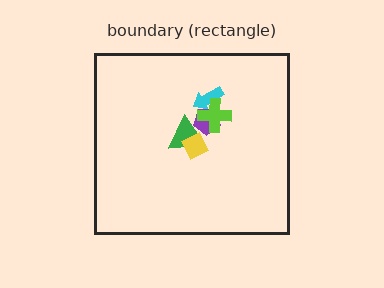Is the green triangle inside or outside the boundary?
Inside.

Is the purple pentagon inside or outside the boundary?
Inside.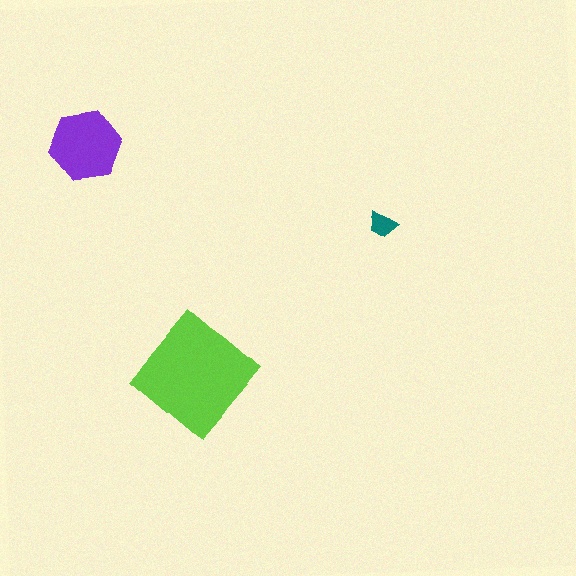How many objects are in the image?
There are 3 objects in the image.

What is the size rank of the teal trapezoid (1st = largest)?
3rd.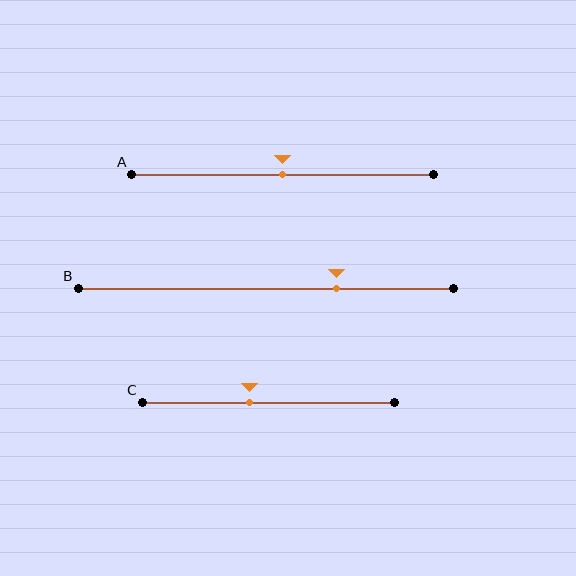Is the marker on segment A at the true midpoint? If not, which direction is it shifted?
Yes, the marker on segment A is at the true midpoint.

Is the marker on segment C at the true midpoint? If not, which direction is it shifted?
No, the marker on segment C is shifted to the left by about 7% of the segment length.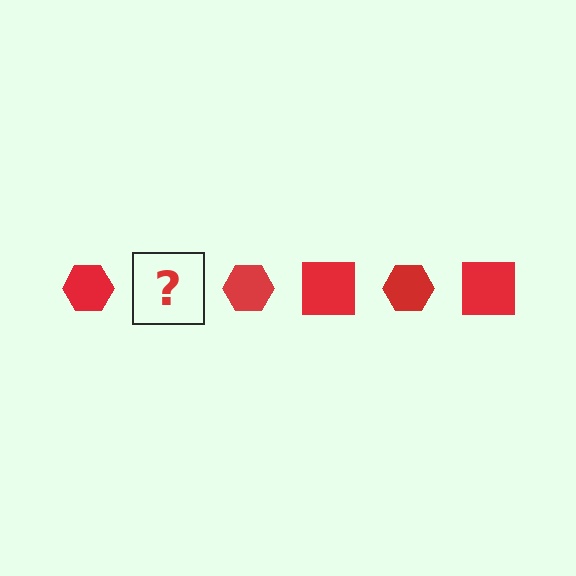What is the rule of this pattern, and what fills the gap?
The rule is that the pattern cycles through hexagon, square shapes in red. The gap should be filled with a red square.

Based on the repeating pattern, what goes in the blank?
The blank should be a red square.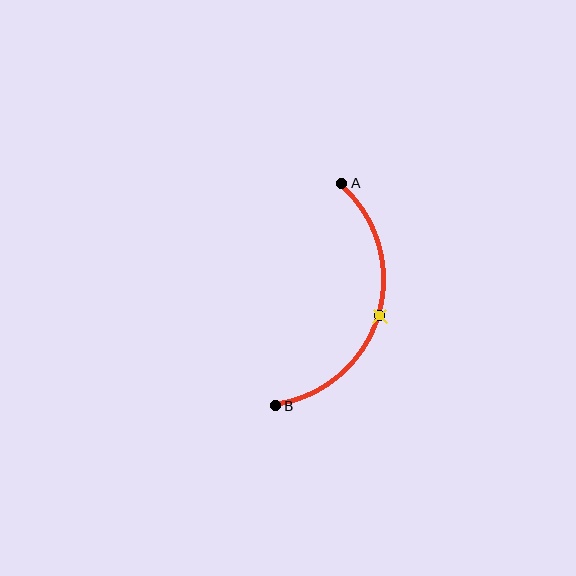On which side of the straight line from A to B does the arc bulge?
The arc bulges to the right of the straight line connecting A and B.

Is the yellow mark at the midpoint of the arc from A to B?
Yes. The yellow mark lies on the arc at equal arc-length from both A and B — it is the arc midpoint.